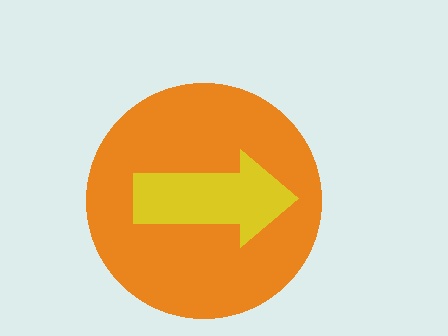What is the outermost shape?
The orange circle.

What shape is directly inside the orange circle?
The yellow arrow.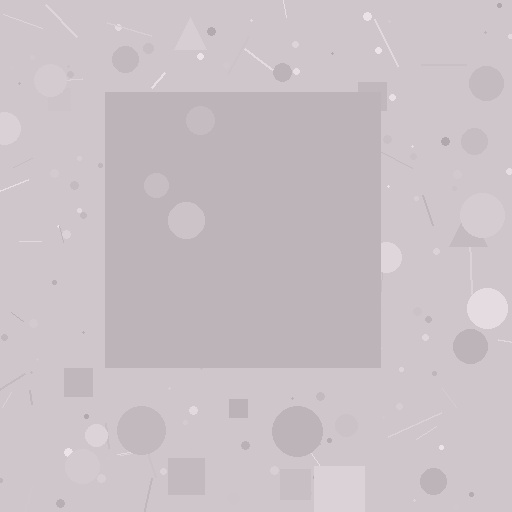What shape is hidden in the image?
A square is hidden in the image.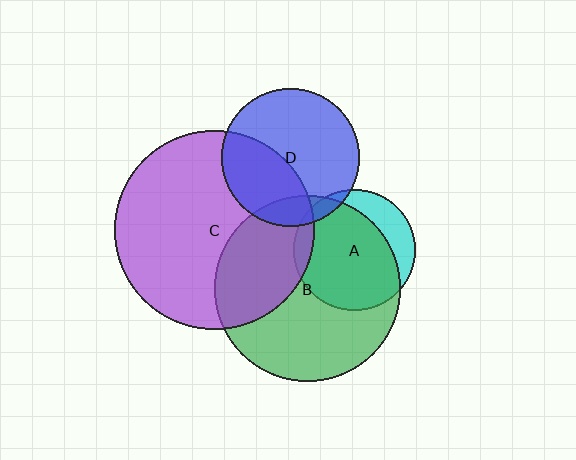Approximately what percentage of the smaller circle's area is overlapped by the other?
Approximately 40%.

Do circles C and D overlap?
Yes.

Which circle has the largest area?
Circle C (purple).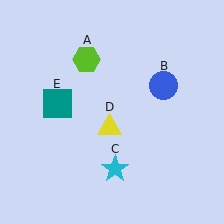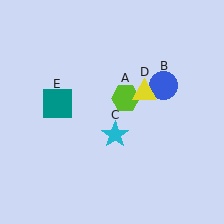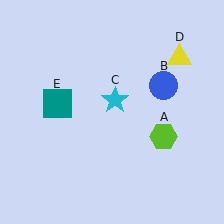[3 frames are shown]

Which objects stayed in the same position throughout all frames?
Blue circle (object B) and teal square (object E) remained stationary.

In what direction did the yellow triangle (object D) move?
The yellow triangle (object D) moved up and to the right.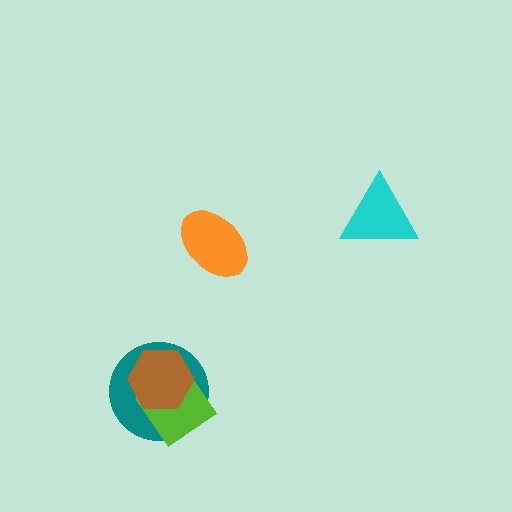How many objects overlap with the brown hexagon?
2 objects overlap with the brown hexagon.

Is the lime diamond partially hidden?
Yes, it is partially covered by another shape.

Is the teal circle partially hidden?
Yes, it is partially covered by another shape.